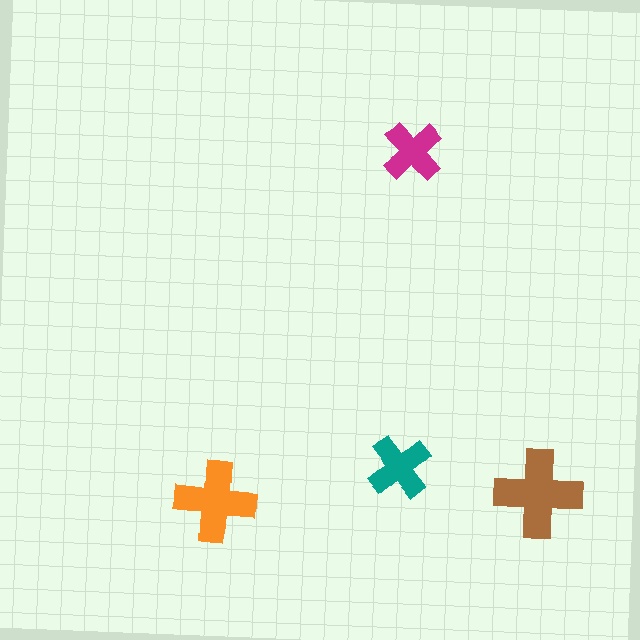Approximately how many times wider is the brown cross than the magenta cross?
About 1.5 times wider.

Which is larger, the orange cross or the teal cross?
The orange one.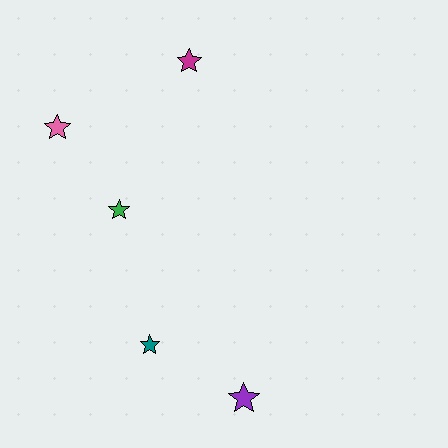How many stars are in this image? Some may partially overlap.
There are 5 stars.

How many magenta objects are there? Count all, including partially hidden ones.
There is 1 magenta object.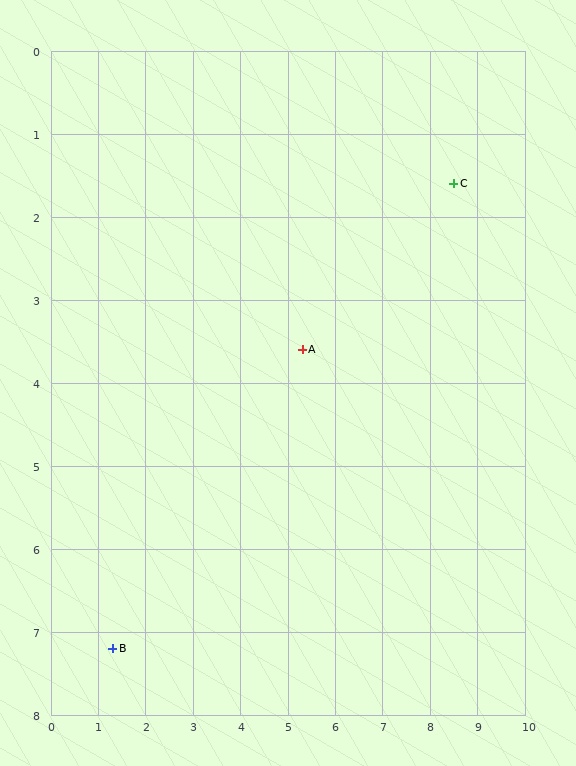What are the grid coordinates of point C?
Point C is at approximately (8.5, 1.6).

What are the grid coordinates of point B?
Point B is at approximately (1.3, 7.2).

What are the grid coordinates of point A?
Point A is at approximately (5.3, 3.6).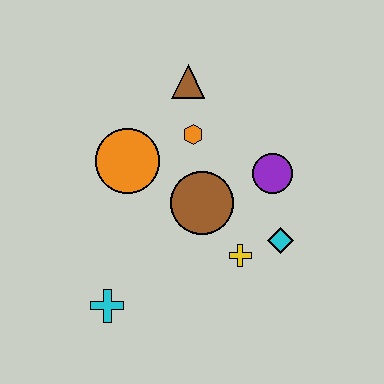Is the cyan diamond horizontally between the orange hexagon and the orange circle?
No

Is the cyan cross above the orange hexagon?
No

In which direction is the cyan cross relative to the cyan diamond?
The cyan cross is to the left of the cyan diamond.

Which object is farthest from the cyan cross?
The brown triangle is farthest from the cyan cross.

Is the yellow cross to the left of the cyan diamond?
Yes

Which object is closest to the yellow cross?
The cyan diamond is closest to the yellow cross.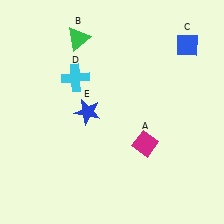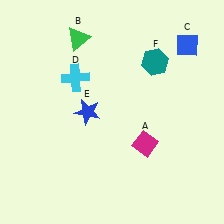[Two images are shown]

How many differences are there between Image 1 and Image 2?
There is 1 difference between the two images.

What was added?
A teal hexagon (F) was added in Image 2.